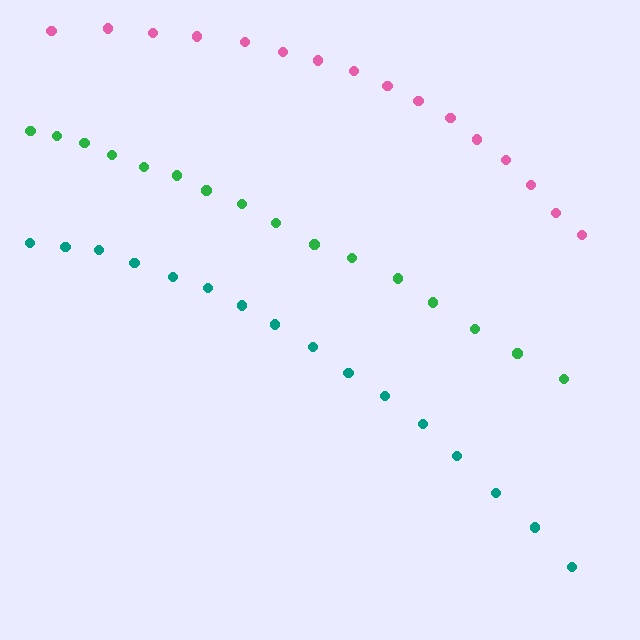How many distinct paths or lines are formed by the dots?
There are 3 distinct paths.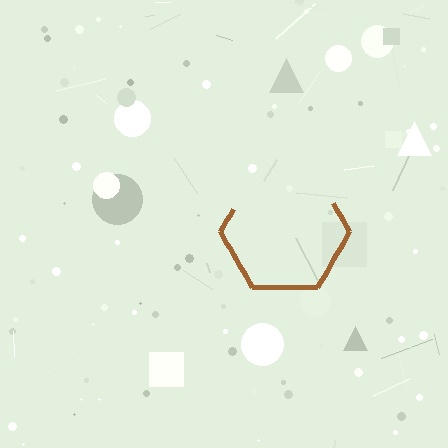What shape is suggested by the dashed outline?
The dashed outline suggests a hexagon.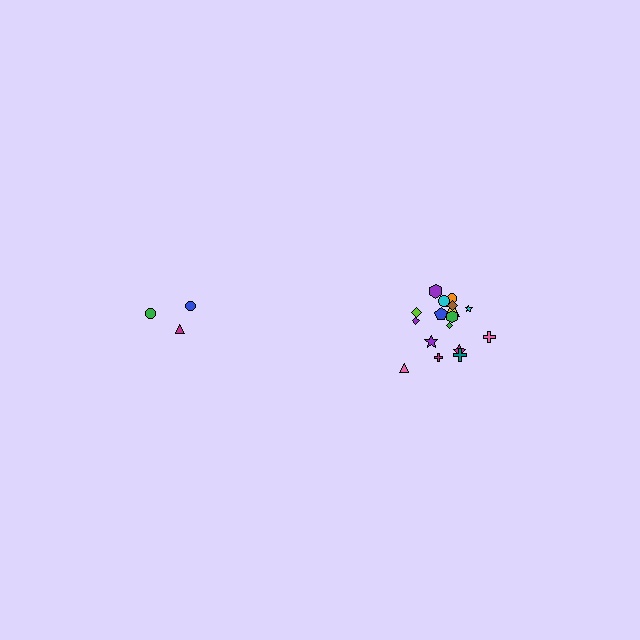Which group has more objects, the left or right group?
The right group.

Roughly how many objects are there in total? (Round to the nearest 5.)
Roughly 20 objects in total.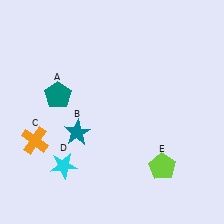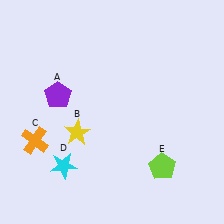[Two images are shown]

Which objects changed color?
A changed from teal to purple. B changed from teal to yellow.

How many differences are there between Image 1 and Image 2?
There are 2 differences between the two images.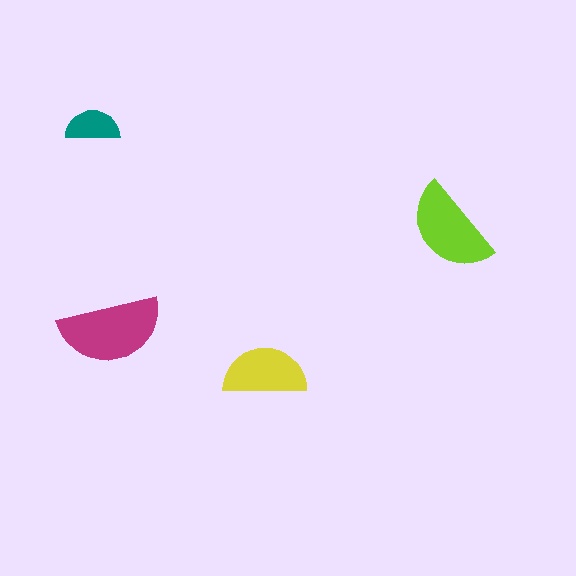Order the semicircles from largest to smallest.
the magenta one, the lime one, the yellow one, the teal one.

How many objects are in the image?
There are 4 objects in the image.